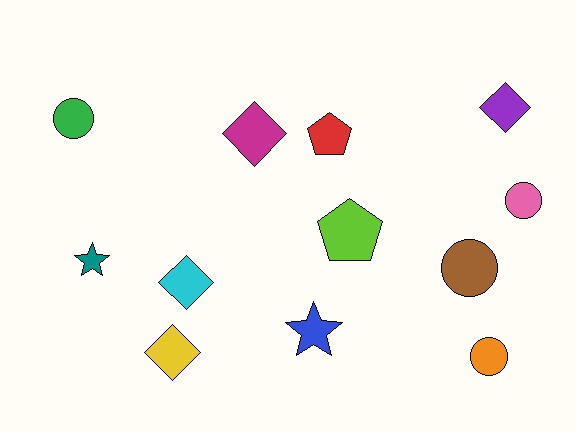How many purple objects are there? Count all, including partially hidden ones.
There is 1 purple object.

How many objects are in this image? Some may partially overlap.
There are 12 objects.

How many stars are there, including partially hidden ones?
There are 2 stars.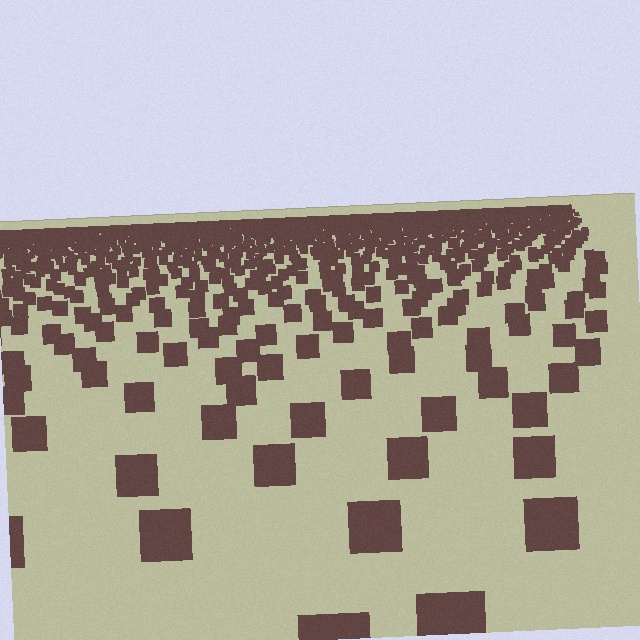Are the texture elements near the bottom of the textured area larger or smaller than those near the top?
Larger. Near the bottom, elements are closer to the viewer and appear at a bigger on-screen size.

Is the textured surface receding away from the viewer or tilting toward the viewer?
The surface is receding away from the viewer. Texture elements get smaller and denser toward the top.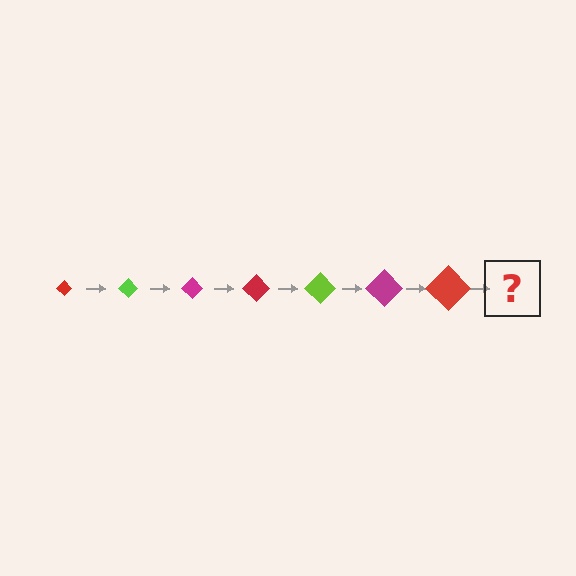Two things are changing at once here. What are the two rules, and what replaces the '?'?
The two rules are that the diamond grows larger each step and the color cycles through red, lime, and magenta. The '?' should be a lime diamond, larger than the previous one.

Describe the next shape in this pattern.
It should be a lime diamond, larger than the previous one.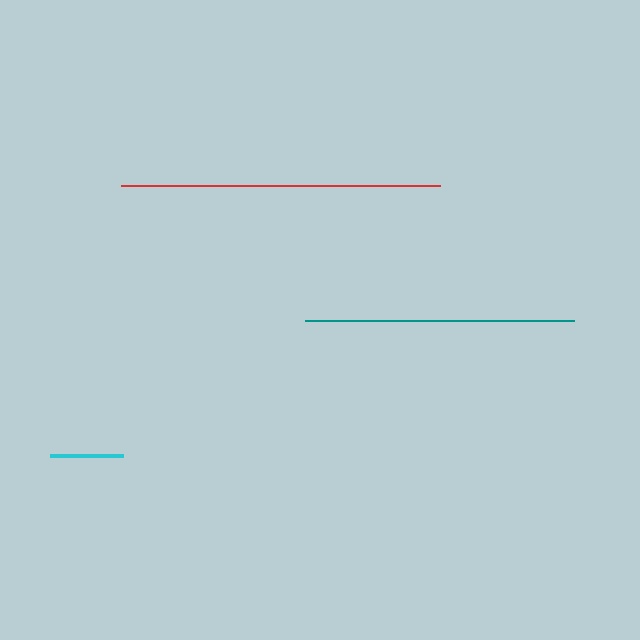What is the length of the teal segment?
The teal segment is approximately 270 pixels long.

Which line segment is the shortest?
The cyan line is the shortest at approximately 73 pixels.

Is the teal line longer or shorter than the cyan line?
The teal line is longer than the cyan line.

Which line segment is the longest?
The red line is the longest at approximately 319 pixels.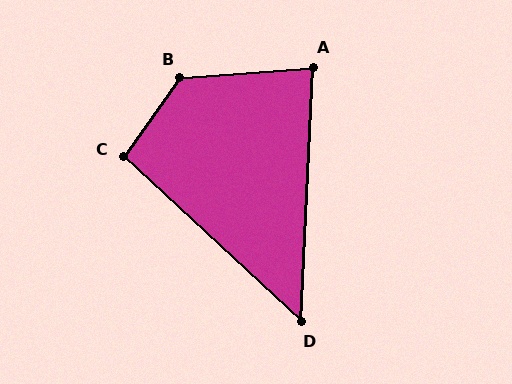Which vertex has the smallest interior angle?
D, at approximately 50 degrees.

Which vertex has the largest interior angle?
B, at approximately 130 degrees.